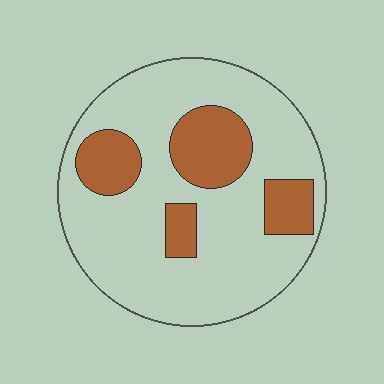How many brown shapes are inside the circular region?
4.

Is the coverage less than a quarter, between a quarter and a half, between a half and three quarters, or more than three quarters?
Less than a quarter.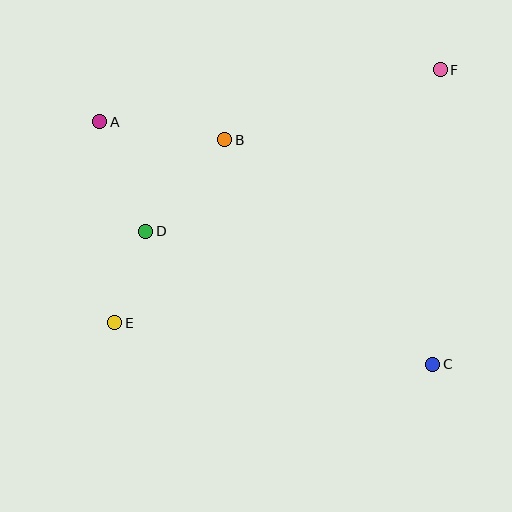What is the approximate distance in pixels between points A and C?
The distance between A and C is approximately 412 pixels.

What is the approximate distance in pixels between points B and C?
The distance between B and C is approximately 306 pixels.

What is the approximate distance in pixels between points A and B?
The distance between A and B is approximately 126 pixels.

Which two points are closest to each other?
Points D and E are closest to each other.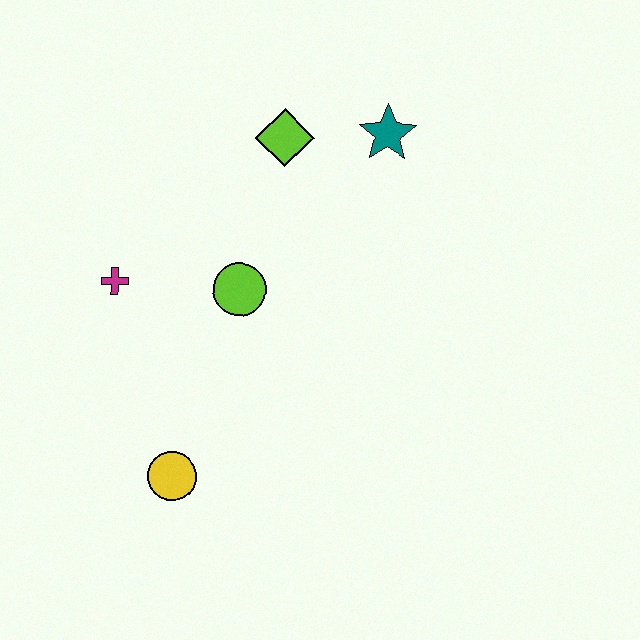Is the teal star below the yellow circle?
No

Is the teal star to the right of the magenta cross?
Yes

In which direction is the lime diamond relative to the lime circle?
The lime diamond is above the lime circle.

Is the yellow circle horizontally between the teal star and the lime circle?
No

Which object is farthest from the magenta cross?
The teal star is farthest from the magenta cross.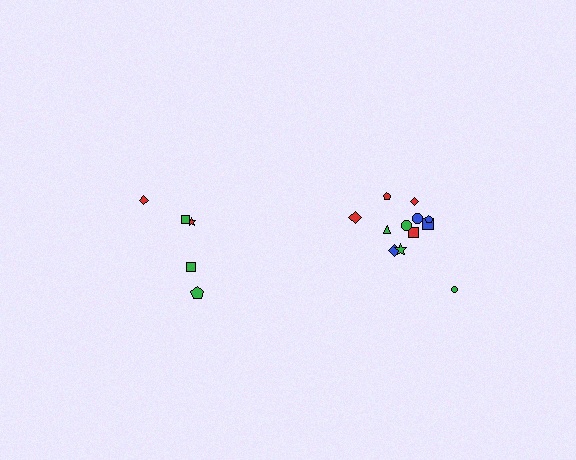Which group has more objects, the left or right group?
The right group.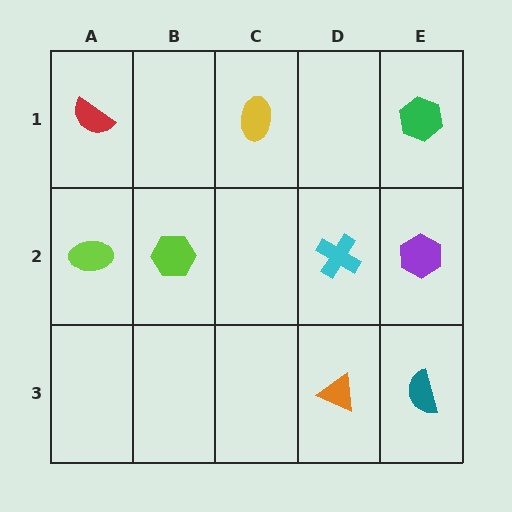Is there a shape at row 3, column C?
No, that cell is empty.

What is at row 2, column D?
A cyan cross.